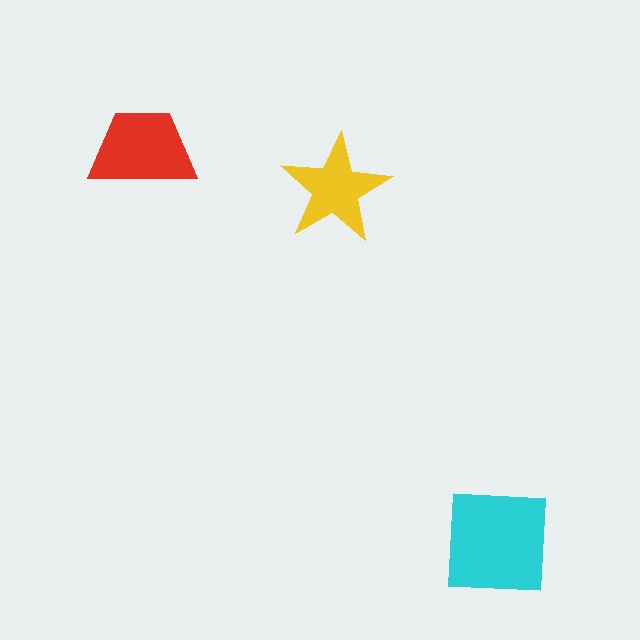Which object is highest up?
The red trapezoid is topmost.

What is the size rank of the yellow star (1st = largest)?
3rd.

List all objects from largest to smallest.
The cyan square, the red trapezoid, the yellow star.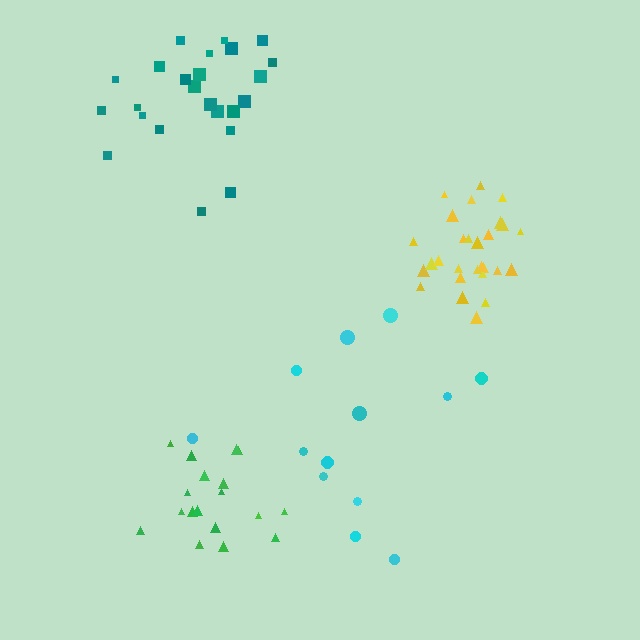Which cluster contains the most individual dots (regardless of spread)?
Yellow (28).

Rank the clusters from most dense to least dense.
yellow, green, teal, cyan.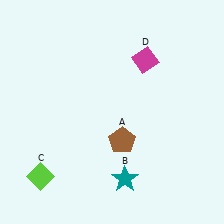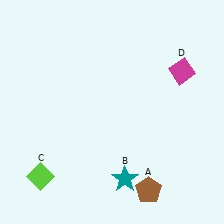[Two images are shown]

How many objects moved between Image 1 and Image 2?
2 objects moved between the two images.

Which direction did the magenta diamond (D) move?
The magenta diamond (D) moved right.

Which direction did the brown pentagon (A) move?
The brown pentagon (A) moved down.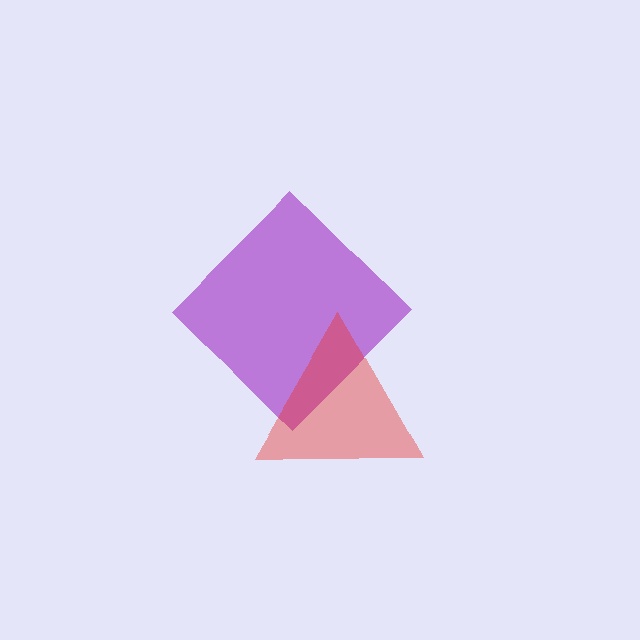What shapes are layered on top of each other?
The layered shapes are: a purple diamond, a red triangle.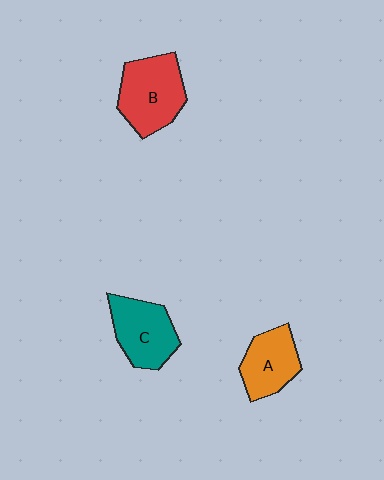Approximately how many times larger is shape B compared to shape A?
Approximately 1.4 times.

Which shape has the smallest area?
Shape A (orange).